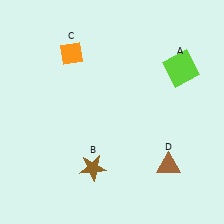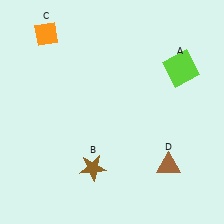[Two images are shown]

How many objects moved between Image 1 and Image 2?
1 object moved between the two images.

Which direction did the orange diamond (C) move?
The orange diamond (C) moved left.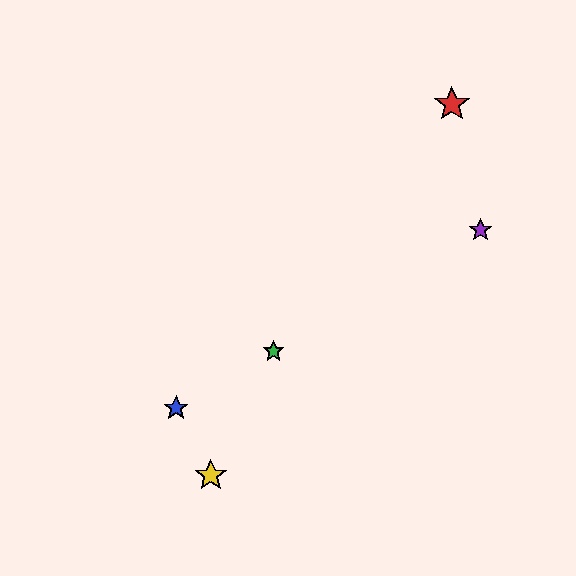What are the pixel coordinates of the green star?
The green star is at (274, 351).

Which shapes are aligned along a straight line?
The blue star, the green star, the purple star are aligned along a straight line.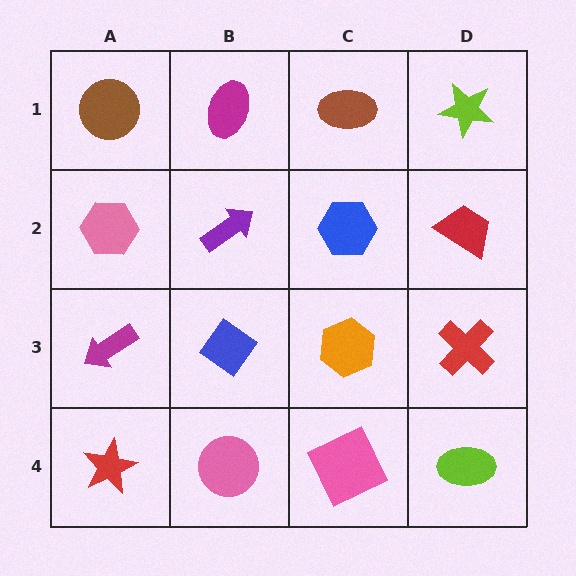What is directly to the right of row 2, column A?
A purple arrow.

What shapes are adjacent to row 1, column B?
A purple arrow (row 2, column B), a brown circle (row 1, column A), a brown ellipse (row 1, column C).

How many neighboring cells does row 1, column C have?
3.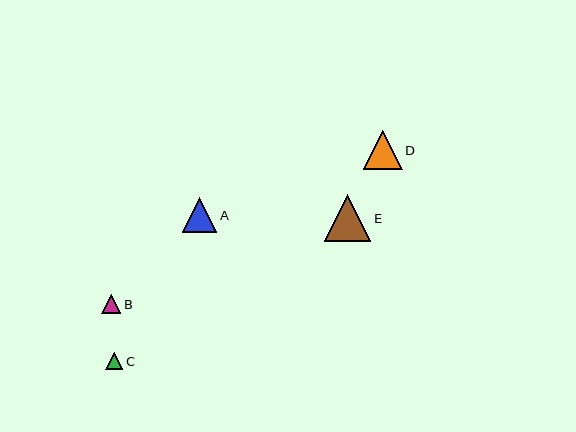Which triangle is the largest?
Triangle E is the largest with a size of approximately 46 pixels.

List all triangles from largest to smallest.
From largest to smallest: E, D, A, B, C.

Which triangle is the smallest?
Triangle C is the smallest with a size of approximately 17 pixels.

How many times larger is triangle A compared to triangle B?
Triangle A is approximately 1.8 times the size of triangle B.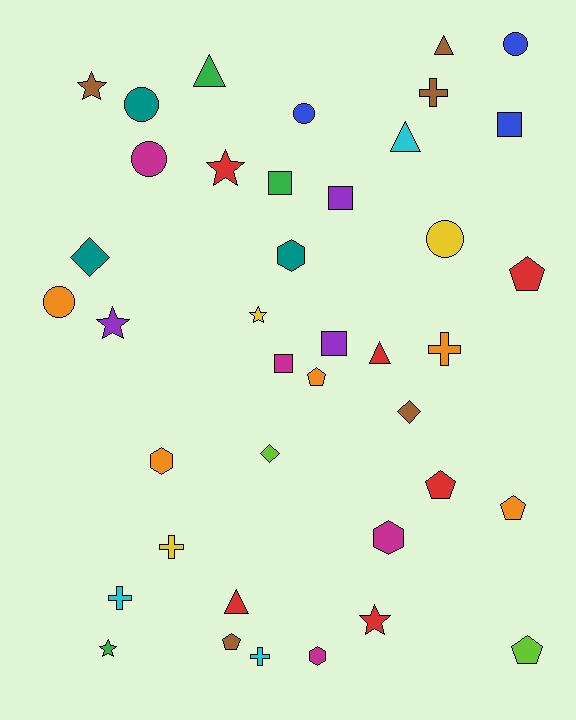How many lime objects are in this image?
There are 2 lime objects.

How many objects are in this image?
There are 40 objects.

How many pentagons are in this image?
There are 6 pentagons.